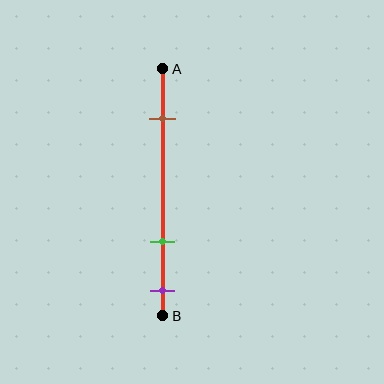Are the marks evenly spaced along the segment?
No, the marks are not evenly spaced.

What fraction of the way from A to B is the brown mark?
The brown mark is approximately 20% (0.2) of the way from A to B.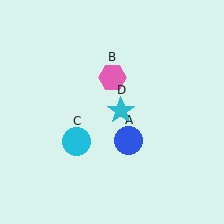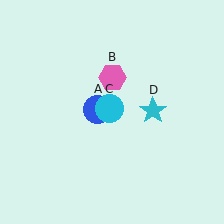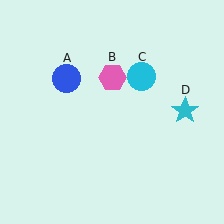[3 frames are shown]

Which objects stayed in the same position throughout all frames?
Pink hexagon (object B) remained stationary.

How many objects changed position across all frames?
3 objects changed position: blue circle (object A), cyan circle (object C), cyan star (object D).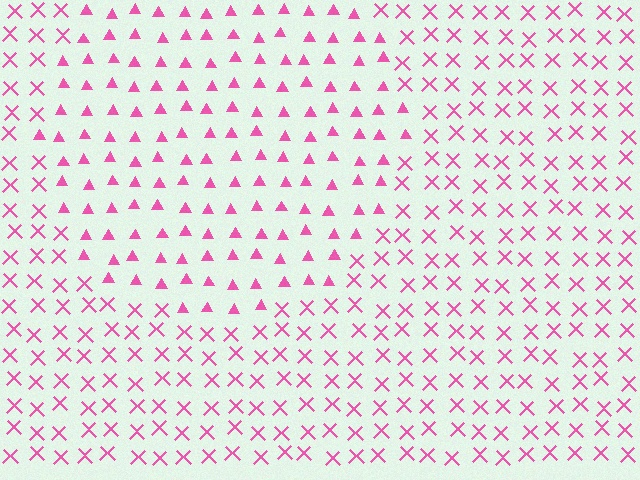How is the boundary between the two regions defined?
The boundary is defined by a change in element shape: triangles inside vs. X marks outside. All elements share the same color and spacing.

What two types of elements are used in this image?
The image uses triangles inside the circle region and X marks outside it.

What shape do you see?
I see a circle.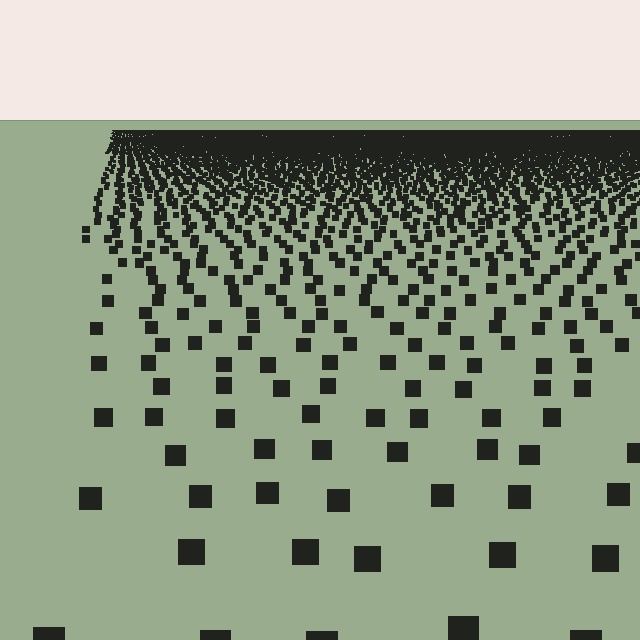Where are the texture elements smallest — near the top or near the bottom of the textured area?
Near the top.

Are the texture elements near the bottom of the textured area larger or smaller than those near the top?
Larger. Near the bottom, elements are closer to the viewer and appear at a bigger on-screen size.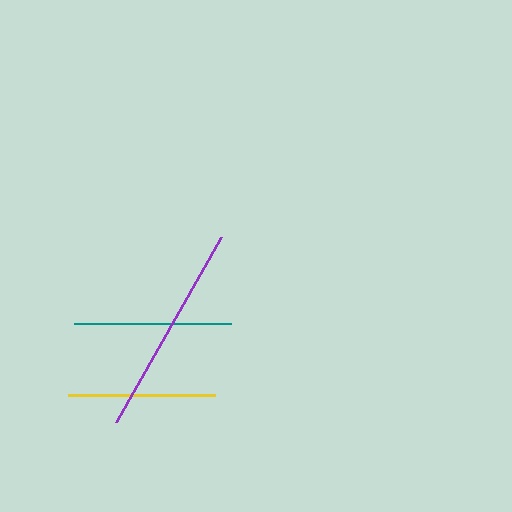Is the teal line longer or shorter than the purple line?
The purple line is longer than the teal line.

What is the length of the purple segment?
The purple segment is approximately 213 pixels long.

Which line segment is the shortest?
The yellow line is the shortest at approximately 147 pixels.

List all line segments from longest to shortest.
From longest to shortest: purple, teal, yellow.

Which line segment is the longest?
The purple line is the longest at approximately 213 pixels.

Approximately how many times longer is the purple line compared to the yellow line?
The purple line is approximately 1.4 times the length of the yellow line.